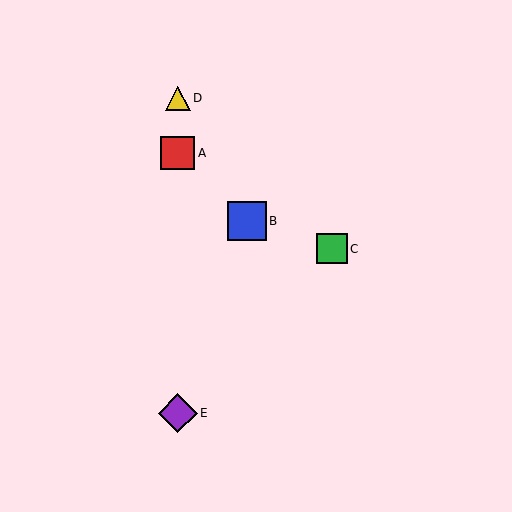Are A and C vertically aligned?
No, A is at x≈178 and C is at x≈332.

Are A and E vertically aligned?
Yes, both are at x≈178.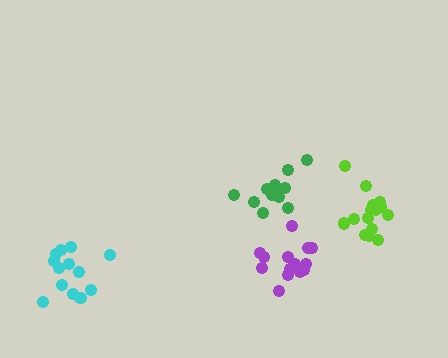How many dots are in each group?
Group 1: 13 dots, Group 2: 16 dots, Group 3: 14 dots, Group 4: 12 dots (55 total).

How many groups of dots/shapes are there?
There are 4 groups.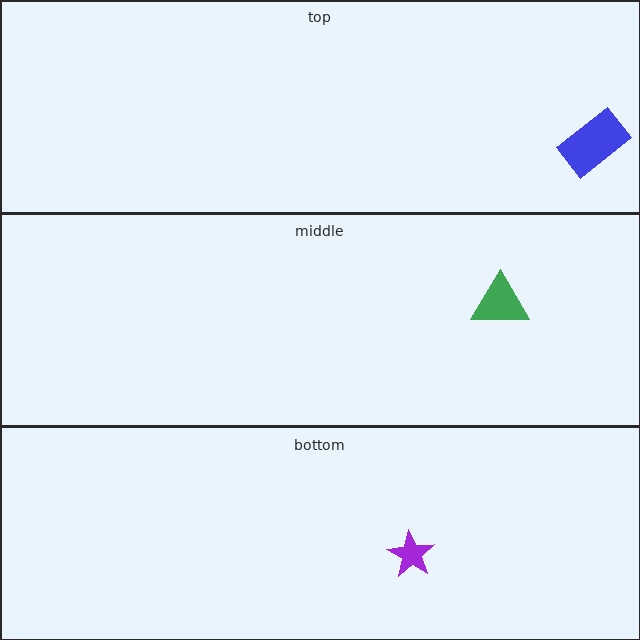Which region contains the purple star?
The bottom region.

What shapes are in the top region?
The blue rectangle.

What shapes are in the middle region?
The green triangle.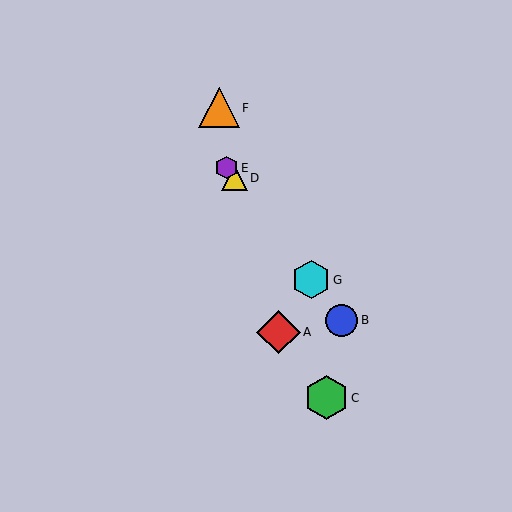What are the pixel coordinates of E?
Object E is at (226, 168).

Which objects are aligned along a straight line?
Objects B, D, E, G are aligned along a straight line.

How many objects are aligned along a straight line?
4 objects (B, D, E, G) are aligned along a straight line.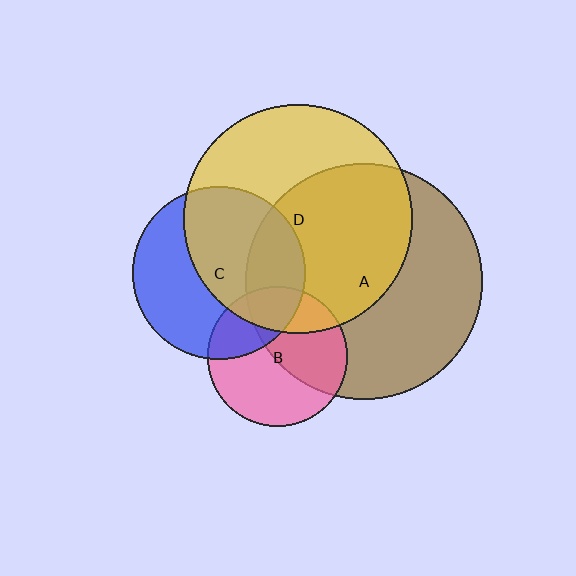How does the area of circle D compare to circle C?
Approximately 1.8 times.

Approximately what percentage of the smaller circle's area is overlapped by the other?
Approximately 25%.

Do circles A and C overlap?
Yes.